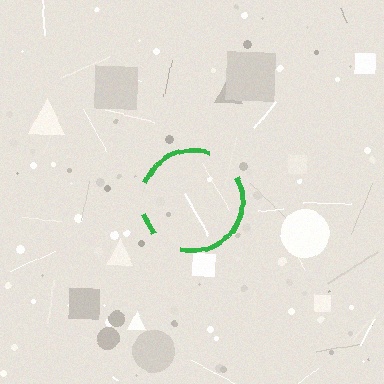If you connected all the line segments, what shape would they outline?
They would outline a circle.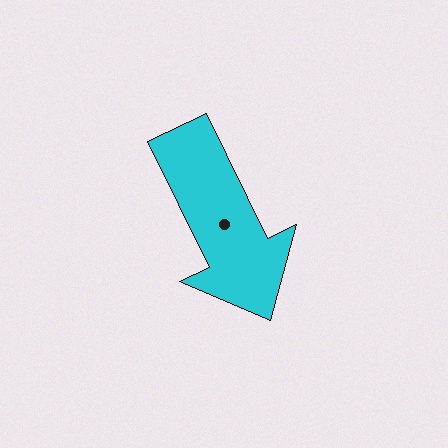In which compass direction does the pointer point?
Southeast.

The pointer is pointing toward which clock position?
Roughly 5 o'clock.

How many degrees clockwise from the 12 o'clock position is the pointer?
Approximately 154 degrees.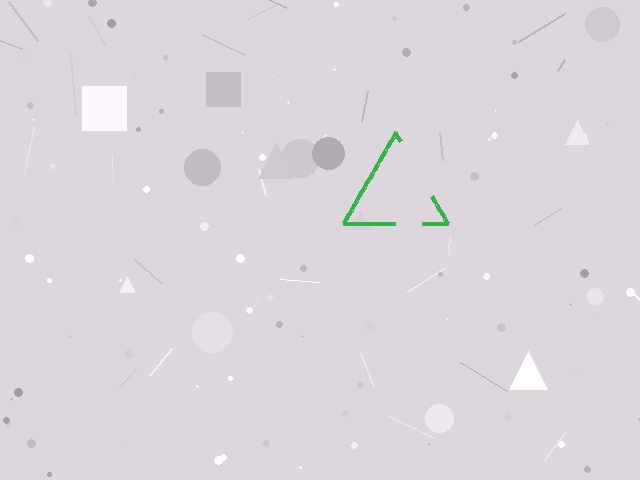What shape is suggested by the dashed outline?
The dashed outline suggests a triangle.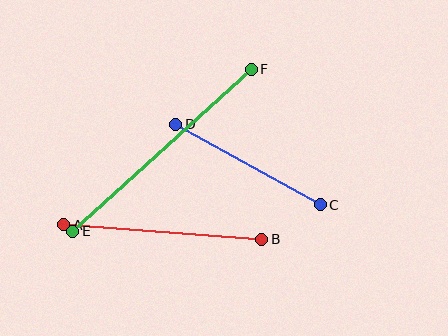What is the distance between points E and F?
The distance is approximately 241 pixels.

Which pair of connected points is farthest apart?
Points E and F are farthest apart.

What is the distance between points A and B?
The distance is approximately 199 pixels.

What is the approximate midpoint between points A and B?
The midpoint is at approximately (163, 232) pixels.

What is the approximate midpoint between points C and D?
The midpoint is at approximately (248, 164) pixels.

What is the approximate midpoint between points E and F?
The midpoint is at approximately (162, 150) pixels.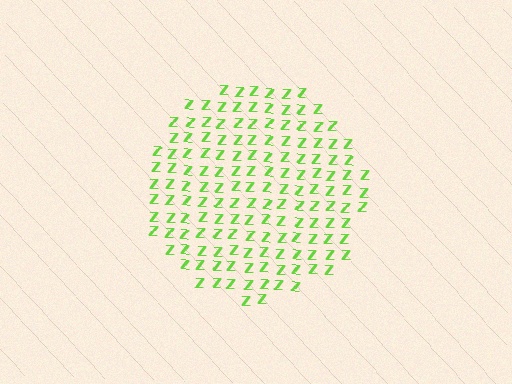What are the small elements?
The small elements are letter Z's.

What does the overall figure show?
The overall figure shows a circle.